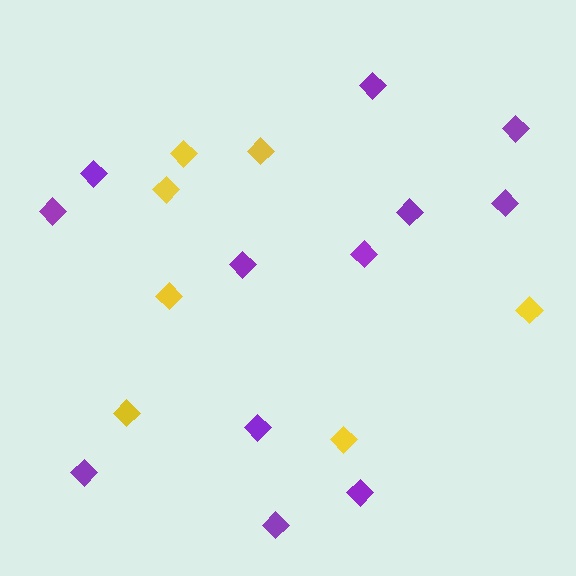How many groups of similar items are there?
There are 2 groups: one group of yellow diamonds (7) and one group of purple diamonds (12).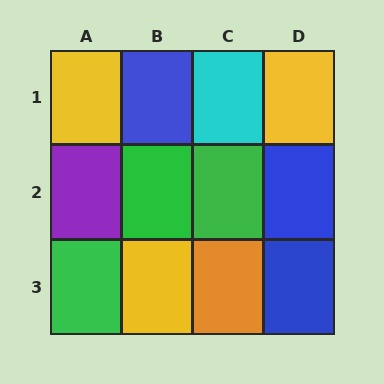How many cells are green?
3 cells are green.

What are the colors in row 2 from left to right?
Purple, green, green, blue.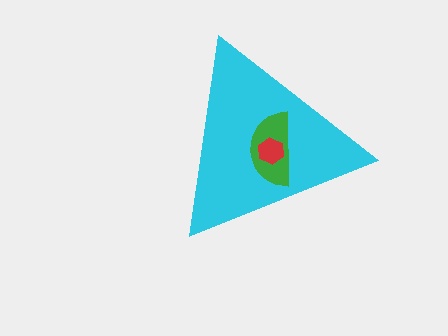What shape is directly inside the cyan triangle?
The green semicircle.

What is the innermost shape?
The red hexagon.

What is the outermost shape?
The cyan triangle.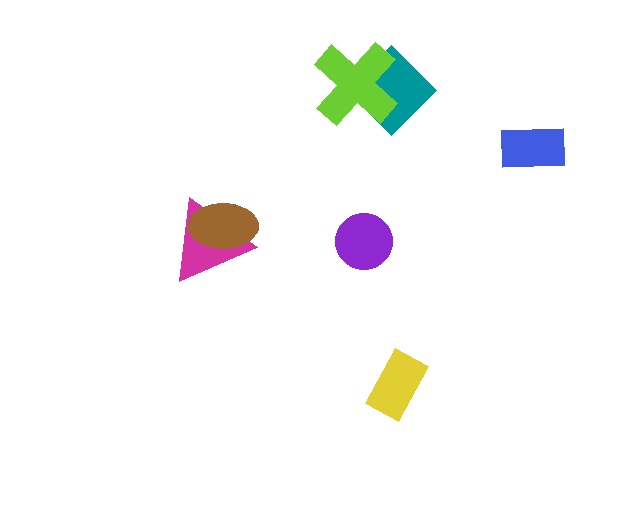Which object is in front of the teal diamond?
The lime cross is in front of the teal diamond.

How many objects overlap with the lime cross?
1 object overlaps with the lime cross.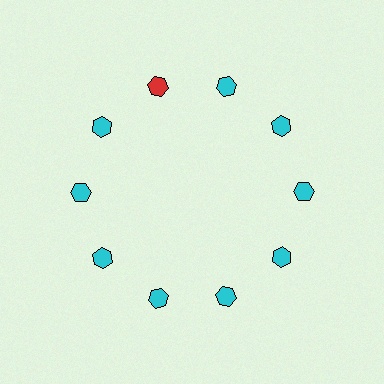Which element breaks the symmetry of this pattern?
The red hexagon at roughly the 11 o'clock position breaks the symmetry. All other shapes are cyan hexagons.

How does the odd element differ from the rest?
It has a different color: red instead of cyan.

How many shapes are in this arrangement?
There are 10 shapes arranged in a ring pattern.